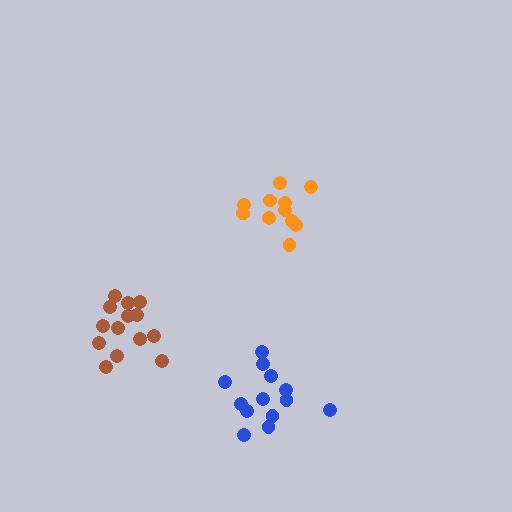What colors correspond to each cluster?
The clusters are colored: blue, orange, brown.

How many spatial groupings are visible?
There are 3 spatial groupings.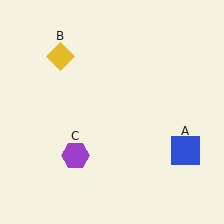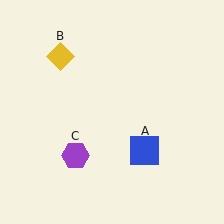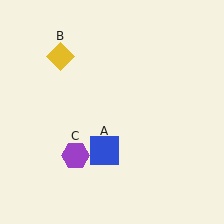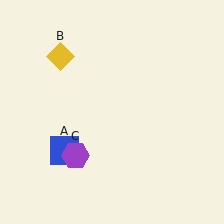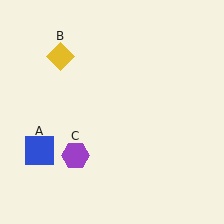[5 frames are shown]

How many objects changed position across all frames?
1 object changed position: blue square (object A).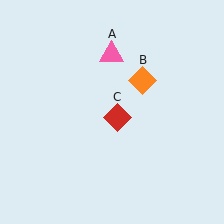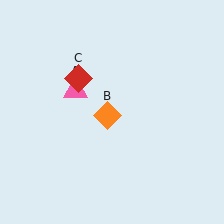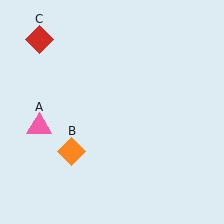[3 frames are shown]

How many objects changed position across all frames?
3 objects changed position: pink triangle (object A), orange diamond (object B), red diamond (object C).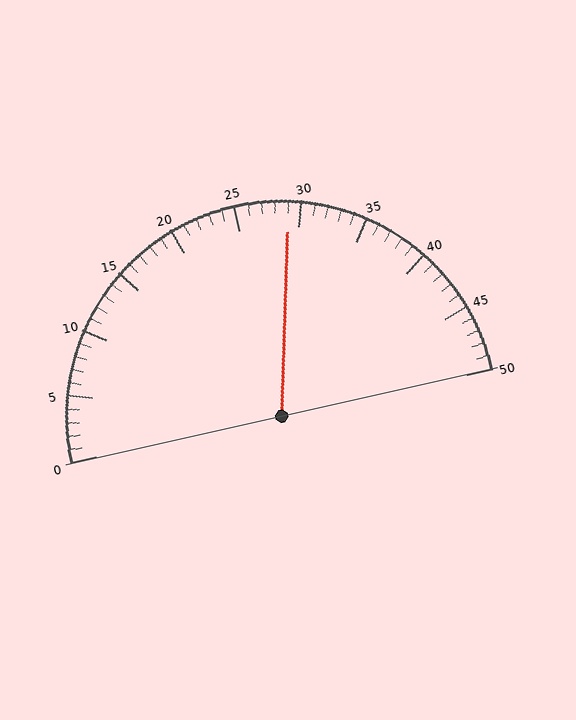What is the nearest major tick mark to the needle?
The nearest major tick mark is 30.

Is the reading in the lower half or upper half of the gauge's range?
The reading is in the upper half of the range (0 to 50).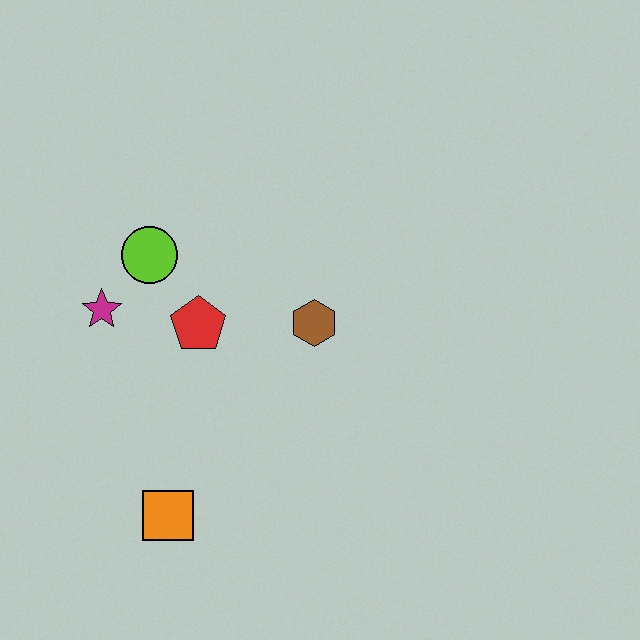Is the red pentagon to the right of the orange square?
Yes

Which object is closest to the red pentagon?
The lime circle is closest to the red pentagon.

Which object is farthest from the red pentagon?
The orange square is farthest from the red pentagon.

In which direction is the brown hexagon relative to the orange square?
The brown hexagon is above the orange square.